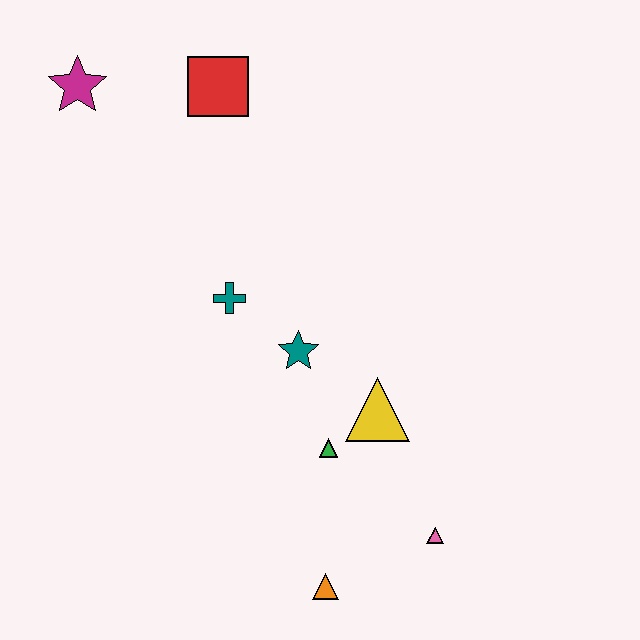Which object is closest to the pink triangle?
The orange triangle is closest to the pink triangle.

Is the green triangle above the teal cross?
No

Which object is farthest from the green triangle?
The magenta star is farthest from the green triangle.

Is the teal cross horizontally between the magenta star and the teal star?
Yes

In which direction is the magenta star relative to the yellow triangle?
The magenta star is above the yellow triangle.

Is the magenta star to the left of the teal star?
Yes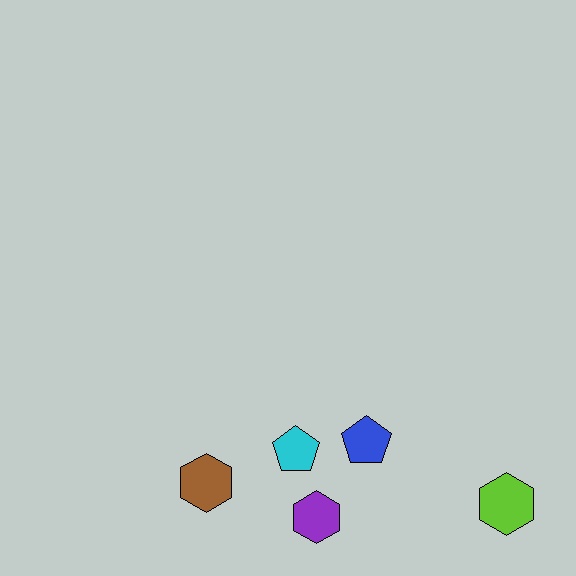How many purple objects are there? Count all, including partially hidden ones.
There is 1 purple object.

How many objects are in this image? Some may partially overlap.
There are 5 objects.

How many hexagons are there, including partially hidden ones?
There are 3 hexagons.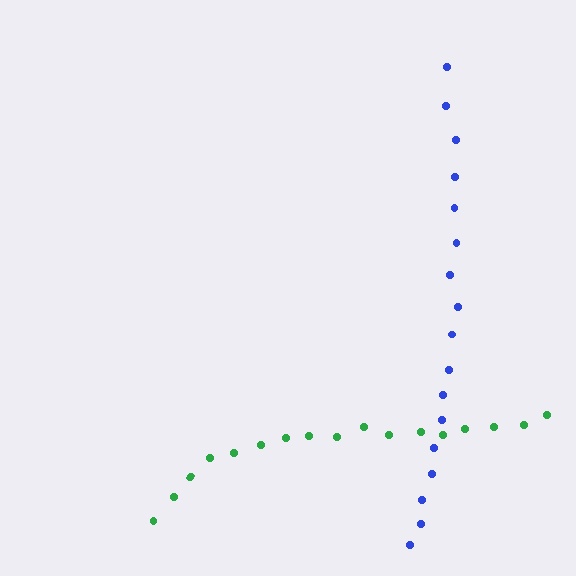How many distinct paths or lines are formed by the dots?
There are 2 distinct paths.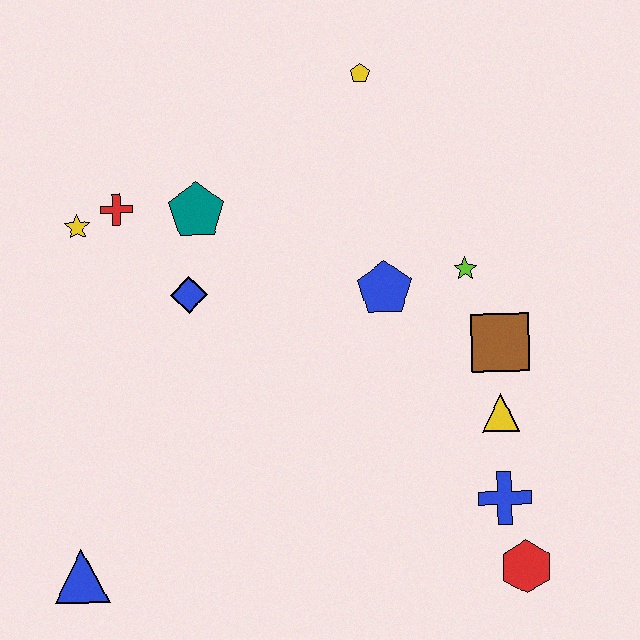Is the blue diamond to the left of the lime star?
Yes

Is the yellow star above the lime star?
Yes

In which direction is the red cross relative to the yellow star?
The red cross is to the right of the yellow star.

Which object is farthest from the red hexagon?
The yellow star is farthest from the red hexagon.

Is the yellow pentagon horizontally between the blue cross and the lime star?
No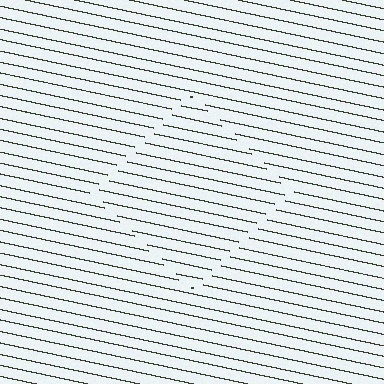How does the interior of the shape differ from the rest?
The interior of the shape contains the same grating, shifted by half a period — the contour is defined by the phase discontinuity where line-ends from the inner and outer gratings abut.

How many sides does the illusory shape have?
4 sides — the line-ends trace a square.